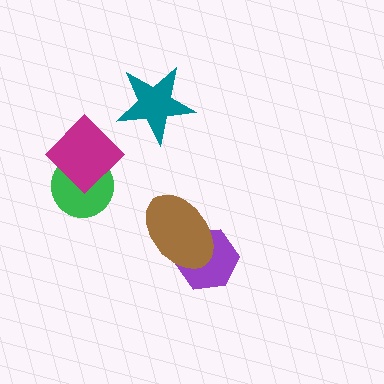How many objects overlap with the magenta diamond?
1 object overlaps with the magenta diamond.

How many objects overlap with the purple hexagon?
1 object overlaps with the purple hexagon.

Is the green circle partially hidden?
Yes, it is partially covered by another shape.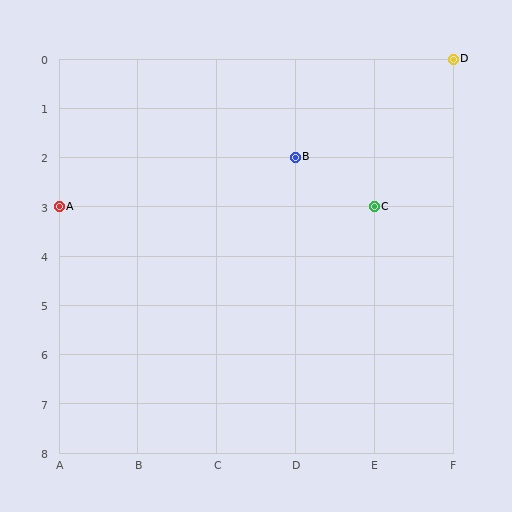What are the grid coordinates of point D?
Point D is at grid coordinates (F, 0).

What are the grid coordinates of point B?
Point B is at grid coordinates (D, 2).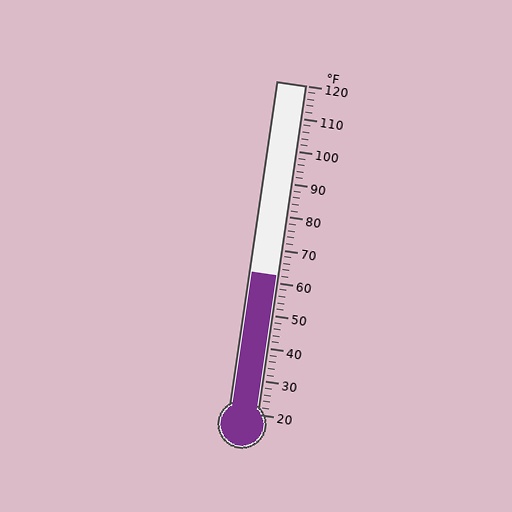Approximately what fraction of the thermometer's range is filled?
The thermometer is filled to approximately 40% of its range.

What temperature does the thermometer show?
The thermometer shows approximately 62°F.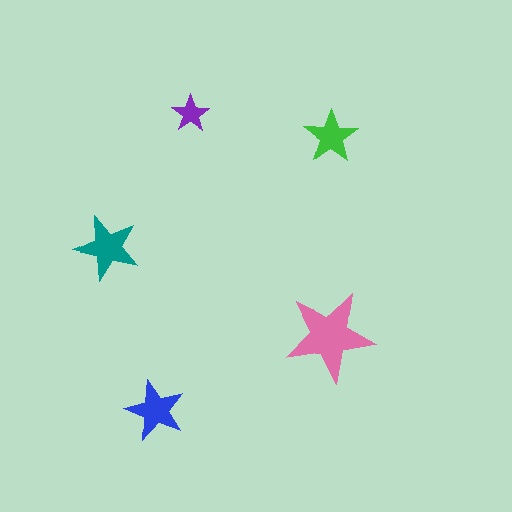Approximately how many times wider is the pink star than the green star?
About 1.5 times wider.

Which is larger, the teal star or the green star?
The teal one.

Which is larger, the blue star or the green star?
The blue one.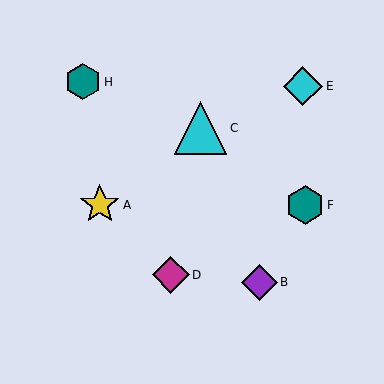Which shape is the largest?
The cyan triangle (labeled C) is the largest.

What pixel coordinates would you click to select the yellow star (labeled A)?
Click at (100, 205) to select the yellow star A.